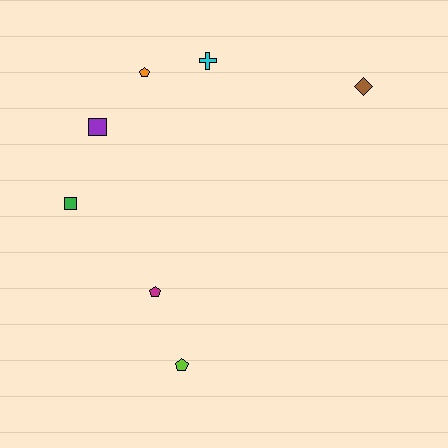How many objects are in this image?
There are 7 objects.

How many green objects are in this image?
There is 1 green object.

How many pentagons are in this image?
There are 3 pentagons.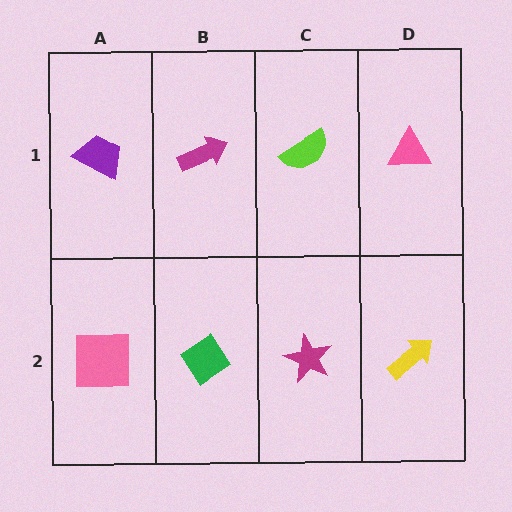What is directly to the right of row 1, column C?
A pink triangle.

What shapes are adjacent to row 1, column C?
A magenta star (row 2, column C), a magenta arrow (row 1, column B), a pink triangle (row 1, column D).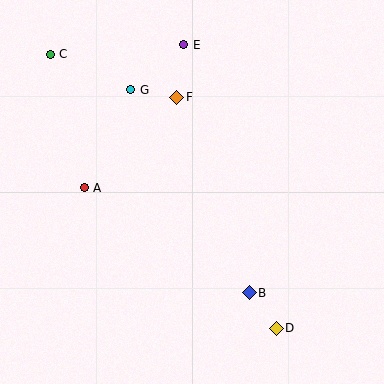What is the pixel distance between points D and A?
The distance between D and A is 238 pixels.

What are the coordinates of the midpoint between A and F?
The midpoint between A and F is at (130, 143).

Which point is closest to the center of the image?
Point F at (177, 97) is closest to the center.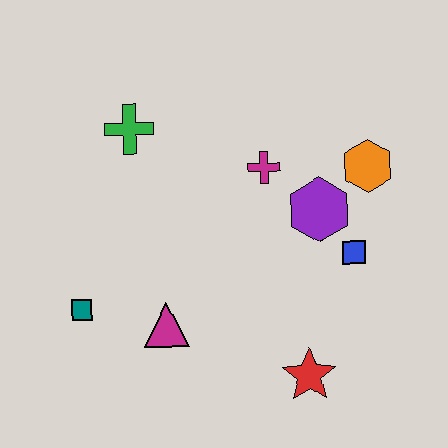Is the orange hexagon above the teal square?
Yes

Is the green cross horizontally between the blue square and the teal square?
Yes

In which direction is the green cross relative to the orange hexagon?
The green cross is to the left of the orange hexagon.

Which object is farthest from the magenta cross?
The teal square is farthest from the magenta cross.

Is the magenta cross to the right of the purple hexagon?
No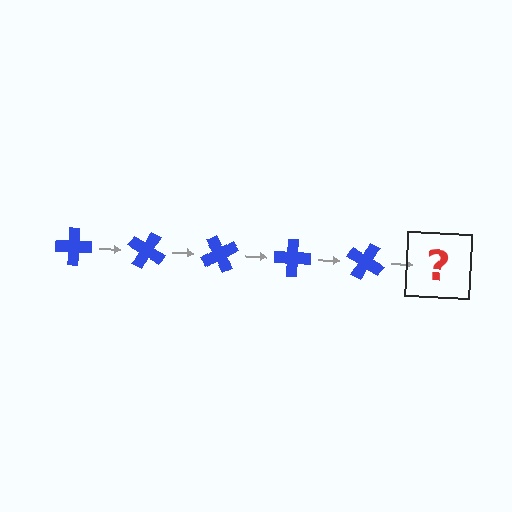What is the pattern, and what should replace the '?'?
The pattern is that the cross rotates 30 degrees each step. The '?' should be a blue cross rotated 150 degrees.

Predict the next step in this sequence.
The next step is a blue cross rotated 150 degrees.